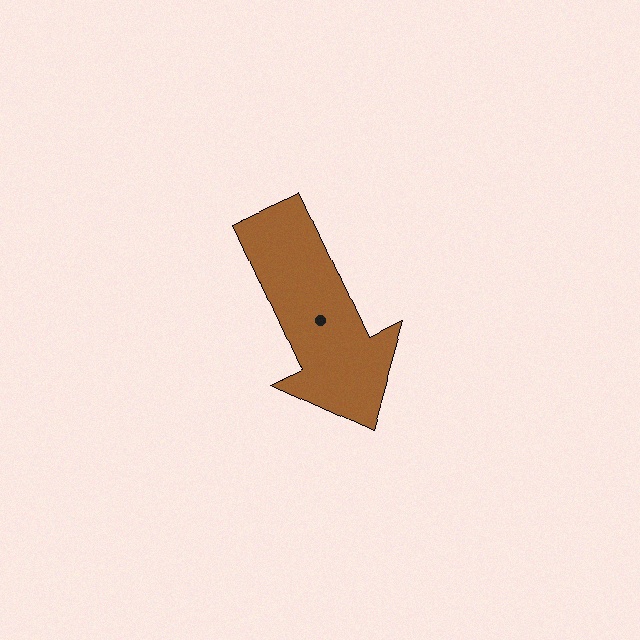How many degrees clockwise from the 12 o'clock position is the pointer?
Approximately 155 degrees.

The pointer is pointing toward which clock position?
Roughly 5 o'clock.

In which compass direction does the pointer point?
Southeast.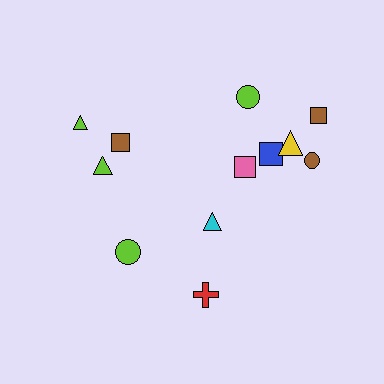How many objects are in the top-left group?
There are 3 objects.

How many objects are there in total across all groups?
There are 12 objects.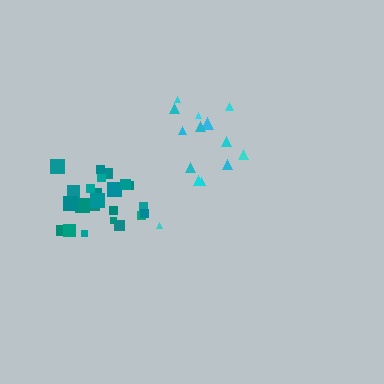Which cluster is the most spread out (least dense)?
Cyan.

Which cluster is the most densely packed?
Teal.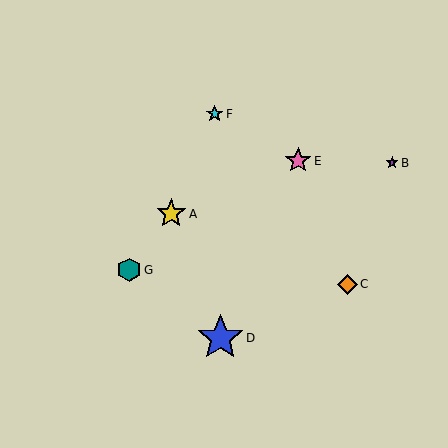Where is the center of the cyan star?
The center of the cyan star is at (215, 114).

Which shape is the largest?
The blue star (labeled D) is the largest.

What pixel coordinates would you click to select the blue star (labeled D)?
Click at (220, 338) to select the blue star D.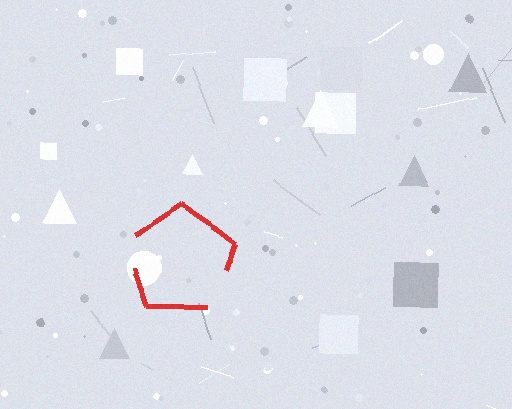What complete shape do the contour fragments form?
The contour fragments form a pentagon.